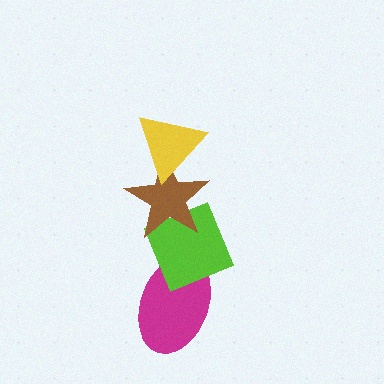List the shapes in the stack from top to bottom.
From top to bottom: the yellow triangle, the brown star, the lime diamond, the magenta ellipse.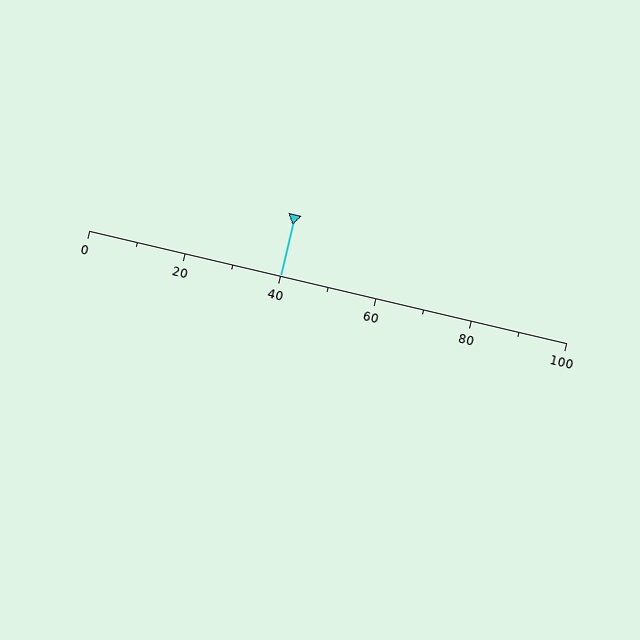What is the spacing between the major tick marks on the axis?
The major ticks are spaced 20 apart.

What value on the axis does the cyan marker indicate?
The marker indicates approximately 40.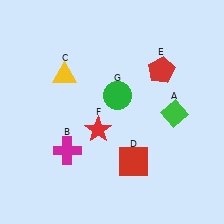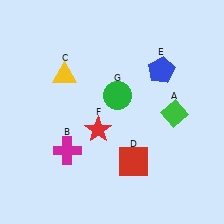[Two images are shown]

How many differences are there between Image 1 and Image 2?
There is 1 difference between the two images.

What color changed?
The pentagon (E) changed from red in Image 1 to blue in Image 2.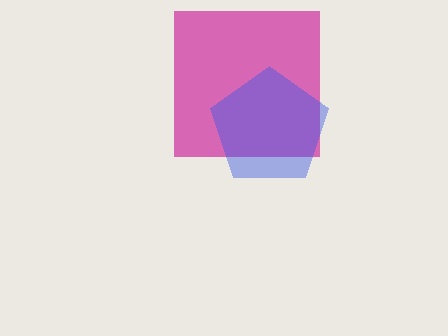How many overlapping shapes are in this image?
There are 2 overlapping shapes in the image.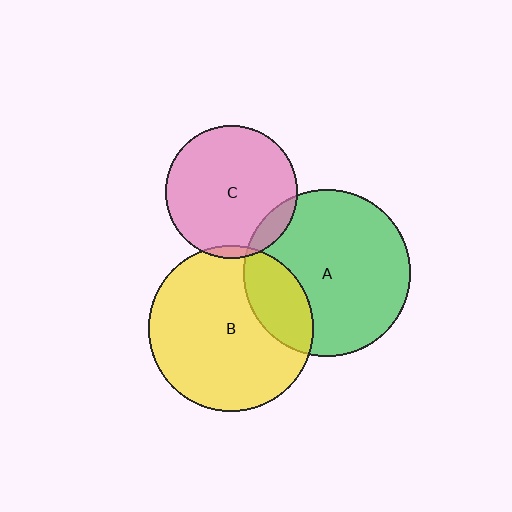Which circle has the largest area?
Circle A (green).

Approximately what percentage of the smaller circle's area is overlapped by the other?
Approximately 20%.